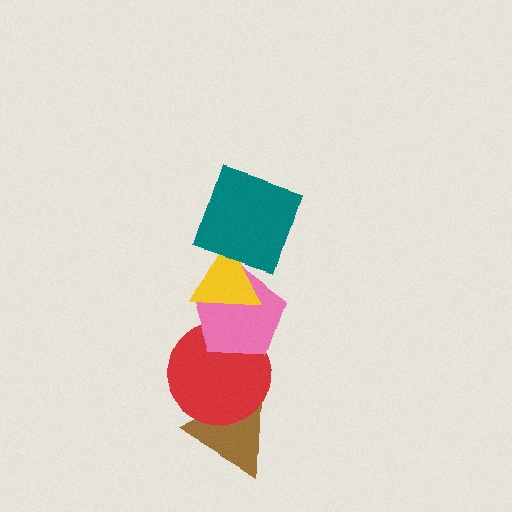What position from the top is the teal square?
The teal square is 1st from the top.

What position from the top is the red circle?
The red circle is 4th from the top.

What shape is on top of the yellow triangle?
The teal square is on top of the yellow triangle.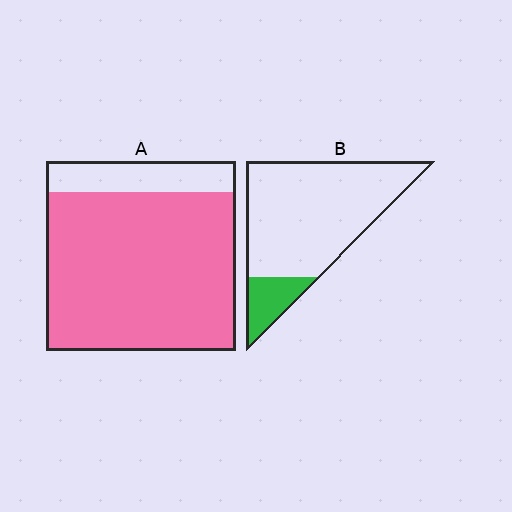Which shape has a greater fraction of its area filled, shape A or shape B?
Shape A.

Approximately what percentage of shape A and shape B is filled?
A is approximately 85% and B is approximately 15%.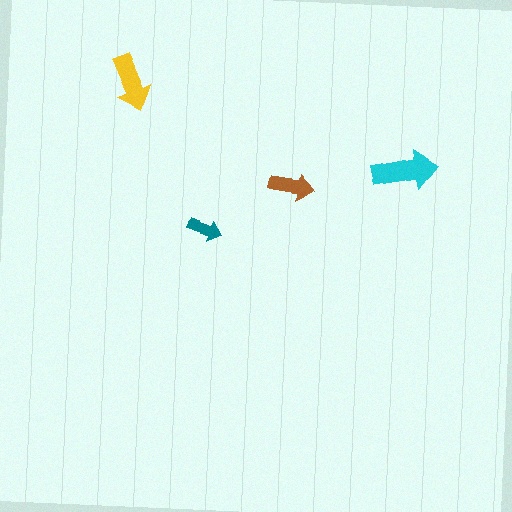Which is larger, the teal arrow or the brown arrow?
The brown one.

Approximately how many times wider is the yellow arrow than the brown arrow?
About 1.5 times wider.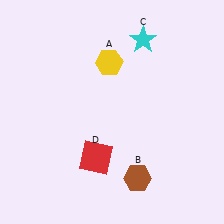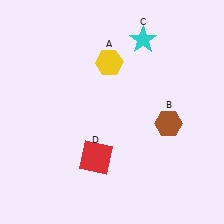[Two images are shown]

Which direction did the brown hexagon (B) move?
The brown hexagon (B) moved up.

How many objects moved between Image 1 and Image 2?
1 object moved between the two images.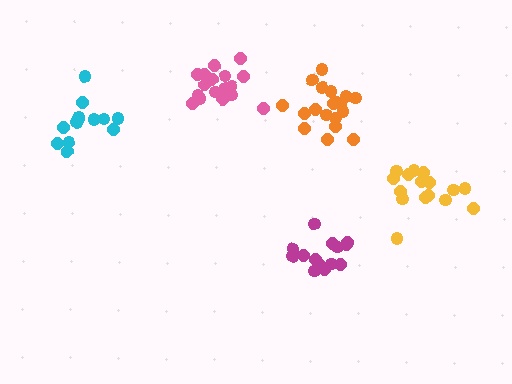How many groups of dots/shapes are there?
There are 5 groups.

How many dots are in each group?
Group 1: 16 dots, Group 2: 13 dots, Group 3: 19 dots, Group 4: 18 dots, Group 5: 14 dots (80 total).